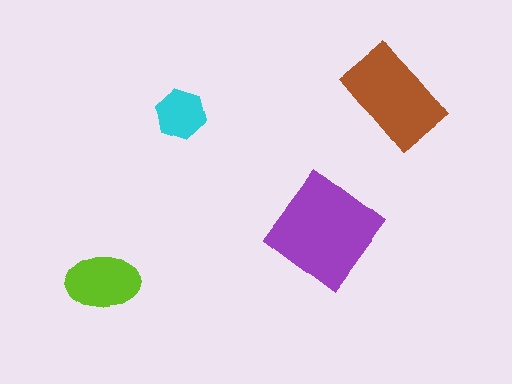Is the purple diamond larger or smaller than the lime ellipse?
Larger.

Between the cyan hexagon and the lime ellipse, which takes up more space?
The lime ellipse.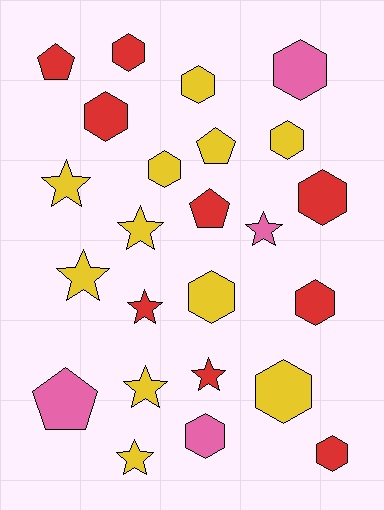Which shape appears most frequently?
Hexagon, with 12 objects.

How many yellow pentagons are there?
There is 1 yellow pentagon.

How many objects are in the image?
There are 24 objects.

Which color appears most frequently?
Yellow, with 11 objects.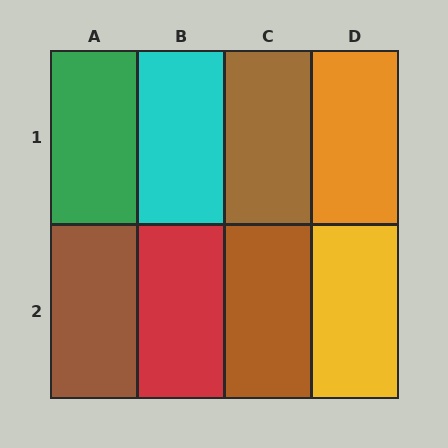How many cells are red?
1 cell is red.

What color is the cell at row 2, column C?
Brown.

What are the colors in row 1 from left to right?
Green, cyan, brown, orange.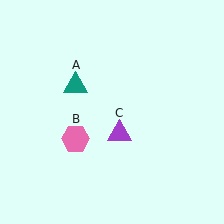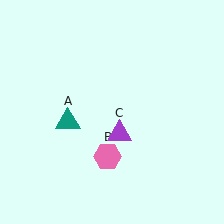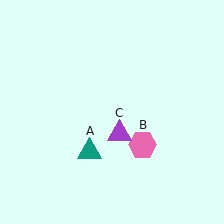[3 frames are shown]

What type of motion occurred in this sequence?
The teal triangle (object A), pink hexagon (object B) rotated counterclockwise around the center of the scene.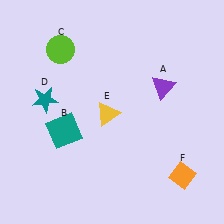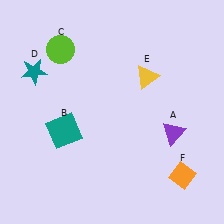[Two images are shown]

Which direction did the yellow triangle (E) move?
The yellow triangle (E) moved right.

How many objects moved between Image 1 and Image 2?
3 objects moved between the two images.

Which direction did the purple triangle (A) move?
The purple triangle (A) moved down.